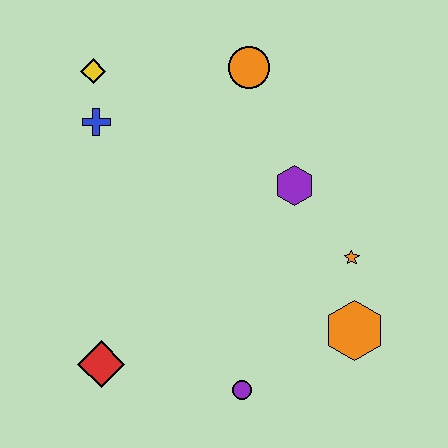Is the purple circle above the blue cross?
No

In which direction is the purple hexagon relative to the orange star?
The purple hexagon is above the orange star.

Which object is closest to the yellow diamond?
The blue cross is closest to the yellow diamond.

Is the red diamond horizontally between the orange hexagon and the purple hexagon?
No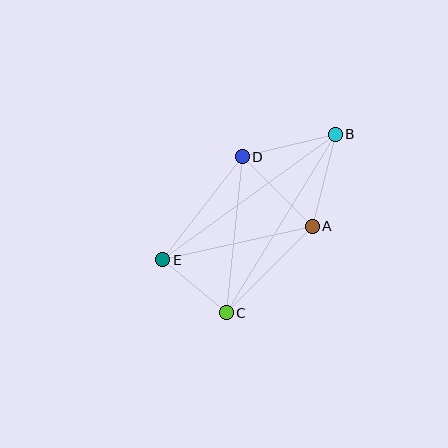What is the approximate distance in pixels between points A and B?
The distance between A and B is approximately 95 pixels.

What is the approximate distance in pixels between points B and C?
The distance between B and C is approximately 209 pixels.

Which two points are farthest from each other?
Points B and E are farthest from each other.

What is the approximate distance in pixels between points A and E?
The distance between A and E is approximately 154 pixels.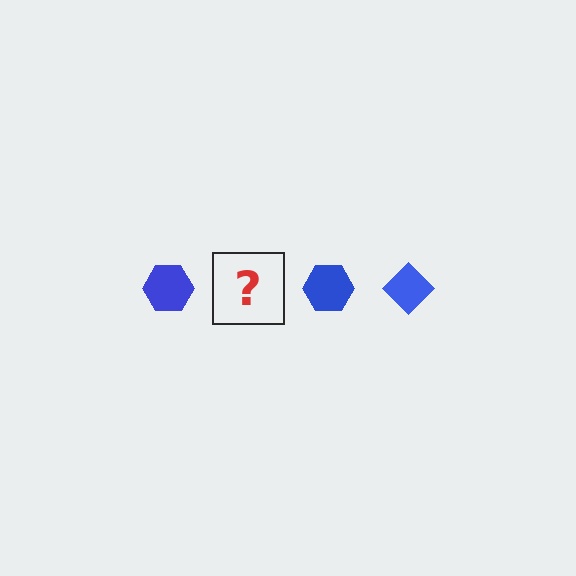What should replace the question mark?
The question mark should be replaced with a blue diamond.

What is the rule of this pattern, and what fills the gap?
The rule is that the pattern cycles through hexagon, diamond shapes in blue. The gap should be filled with a blue diamond.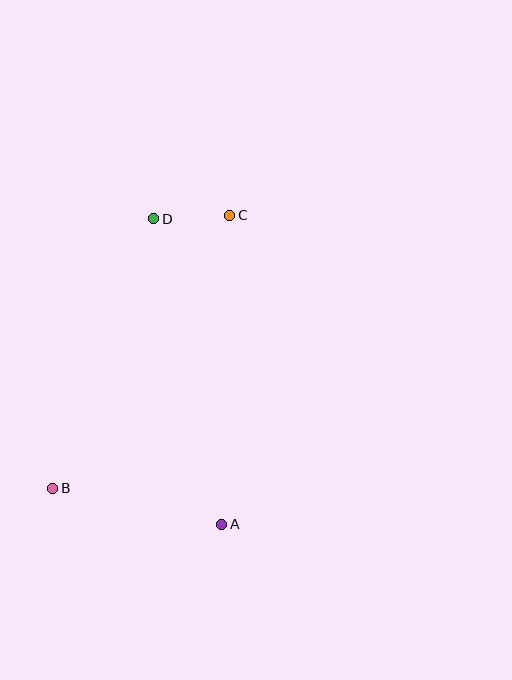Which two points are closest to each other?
Points C and D are closest to each other.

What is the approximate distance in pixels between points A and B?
The distance between A and B is approximately 173 pixels.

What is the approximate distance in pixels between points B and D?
The distance between B and D is approximately 288 pixels.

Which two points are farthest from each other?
Points B and C are farthest from each other.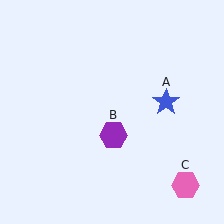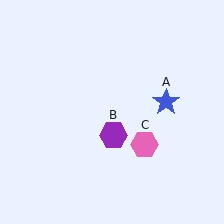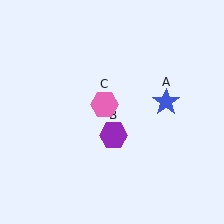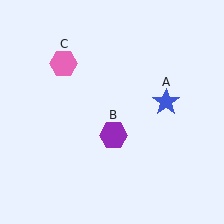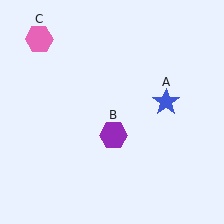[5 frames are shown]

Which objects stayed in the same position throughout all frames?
Blue star (object A) and purple hexagon (object B) remained stationary.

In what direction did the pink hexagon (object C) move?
The pink hexagon (object C) moved up and to the left.